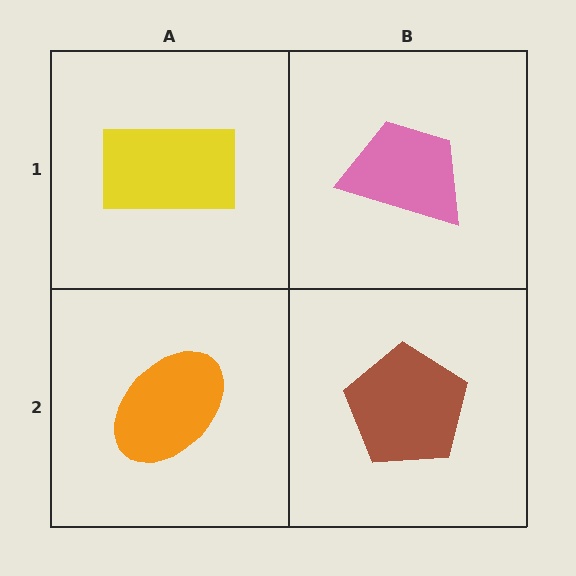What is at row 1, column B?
A pink trapezoid.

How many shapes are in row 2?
2 shapes.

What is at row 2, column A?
An orange ellipse.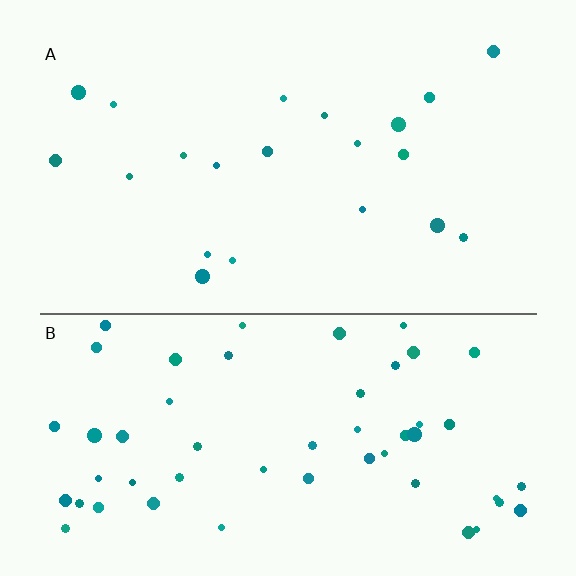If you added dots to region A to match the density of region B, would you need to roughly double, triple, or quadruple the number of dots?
Approximately triple.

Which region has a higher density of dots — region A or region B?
B (the bottom).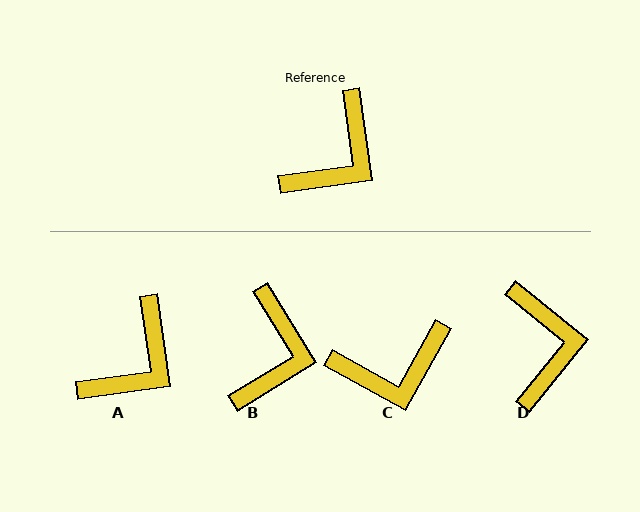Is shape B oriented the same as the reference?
No, it is off by about 24 degrees.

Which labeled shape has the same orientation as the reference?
A.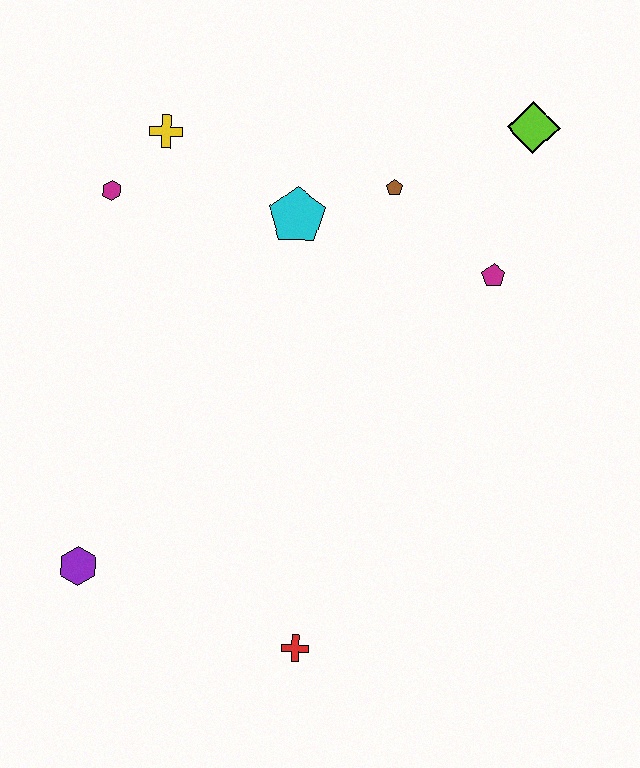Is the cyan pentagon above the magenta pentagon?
Yes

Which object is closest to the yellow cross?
The magenta hexagon is closest to the yellow cross.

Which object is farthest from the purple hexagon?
The lime diamond is farthest from the purple hexagon.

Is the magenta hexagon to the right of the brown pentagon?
No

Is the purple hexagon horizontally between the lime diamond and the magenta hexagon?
No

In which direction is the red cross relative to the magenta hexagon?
The red cross is below the magenta hexagon.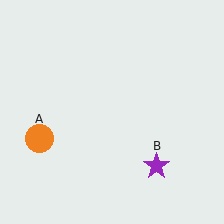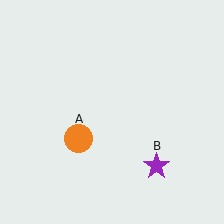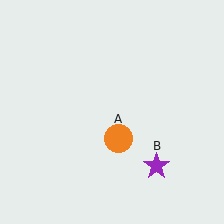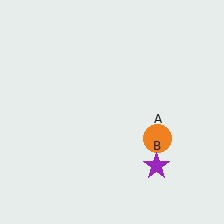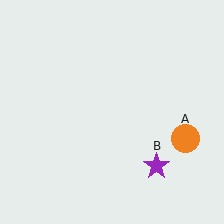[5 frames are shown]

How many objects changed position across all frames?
1 object changed position: orange circle (object A).